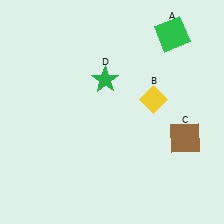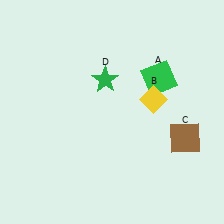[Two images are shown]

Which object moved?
The green square (A) moved down.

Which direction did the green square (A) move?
The green square (A) moved down.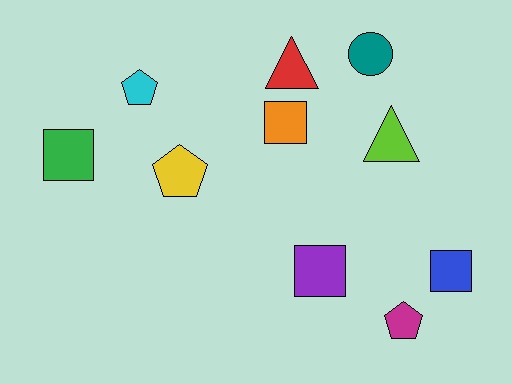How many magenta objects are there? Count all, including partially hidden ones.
There is 1 magenta object.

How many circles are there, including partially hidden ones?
There is 1 circle.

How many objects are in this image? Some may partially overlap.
There are 10 objects.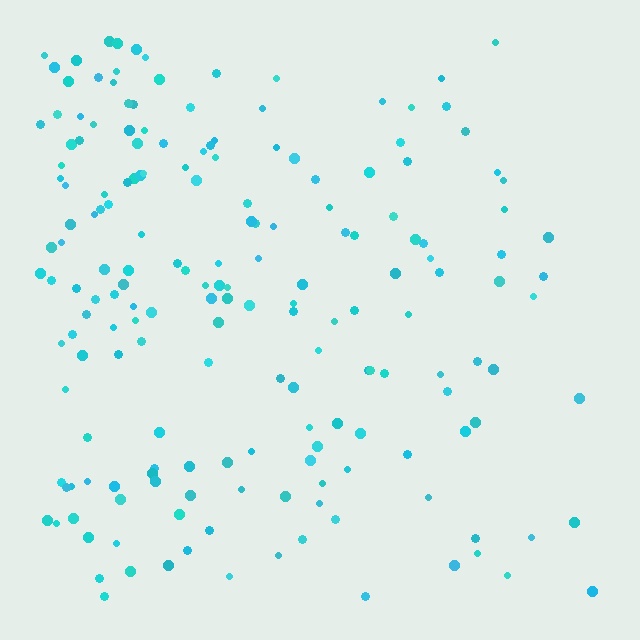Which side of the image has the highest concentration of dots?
The left.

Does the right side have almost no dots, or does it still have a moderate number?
Still a moderate number, just noticeably fewer than the left.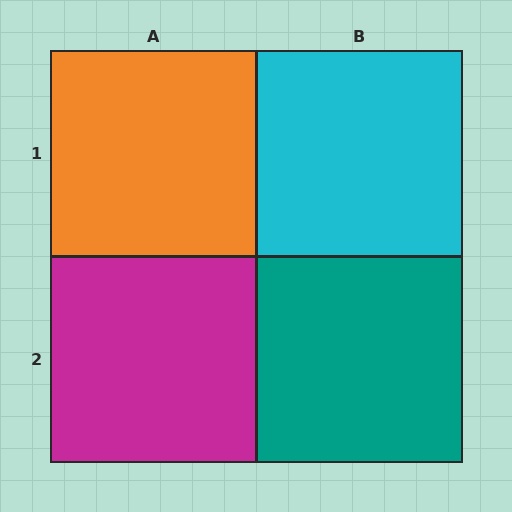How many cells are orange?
1 cell is orange.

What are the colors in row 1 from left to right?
Orange, cyan.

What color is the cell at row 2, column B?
Teal.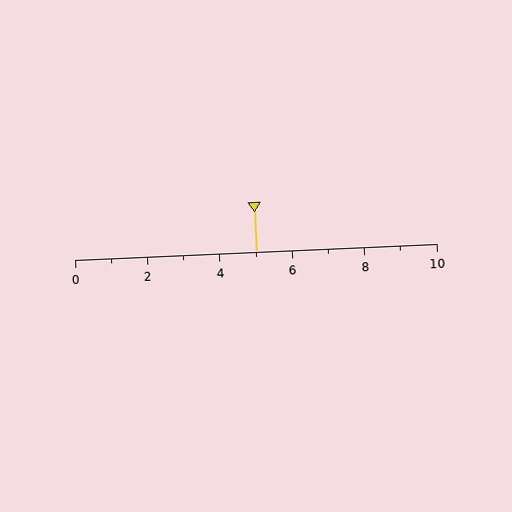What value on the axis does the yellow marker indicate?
The marker indicates approximately 5.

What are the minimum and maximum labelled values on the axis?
The axis runs from 0 to 10.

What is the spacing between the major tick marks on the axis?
The major ticks are spaced 2 apart.